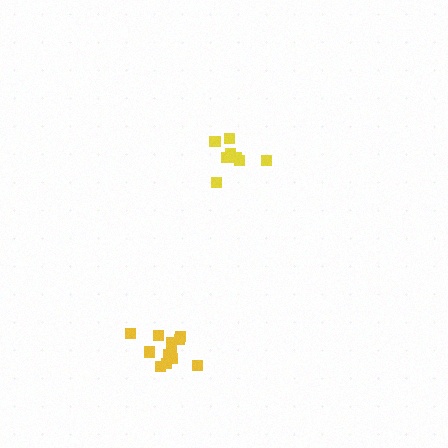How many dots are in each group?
Group 1: 8 dots, Group 2: 12 dots (20 total).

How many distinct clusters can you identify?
There are 2 distinct clusters.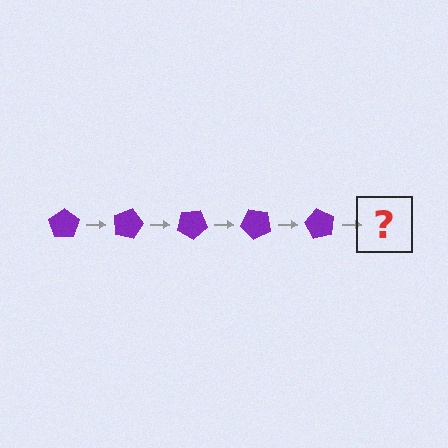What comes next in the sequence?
The next element should be a purple pentagon rotated 75 degrees.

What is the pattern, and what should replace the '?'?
The pattern is that the pentagon rotates 15 degrees each step. The '?' should be a purple pentagon rotated 75 degrees.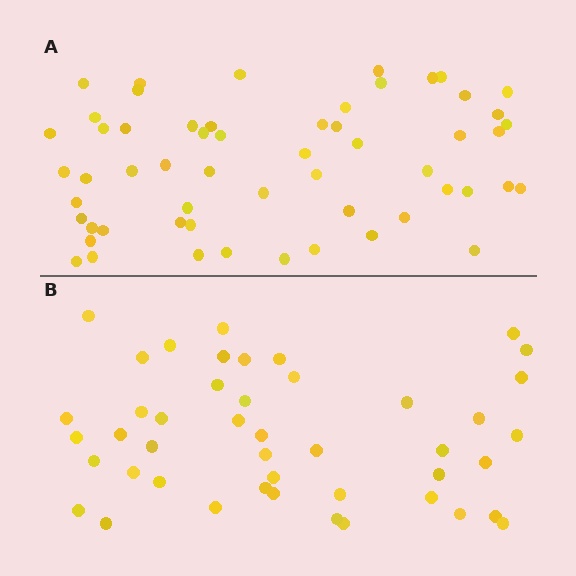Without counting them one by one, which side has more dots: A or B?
Region A (the top region) has more dots.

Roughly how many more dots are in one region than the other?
Region A has roughly 12 or so more dots than region B.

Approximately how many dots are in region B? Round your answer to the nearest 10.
About 40 dots. (The exact count is 45, which rounds to 40.)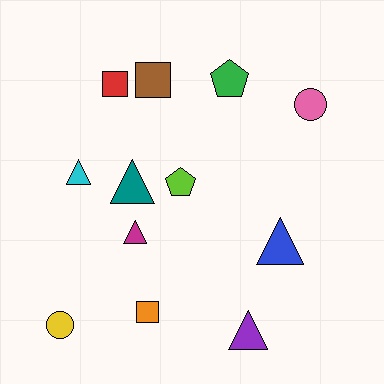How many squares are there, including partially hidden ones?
There are 3 squares.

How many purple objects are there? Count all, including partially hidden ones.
There is 1 purple object.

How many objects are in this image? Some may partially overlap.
There are 12 objects.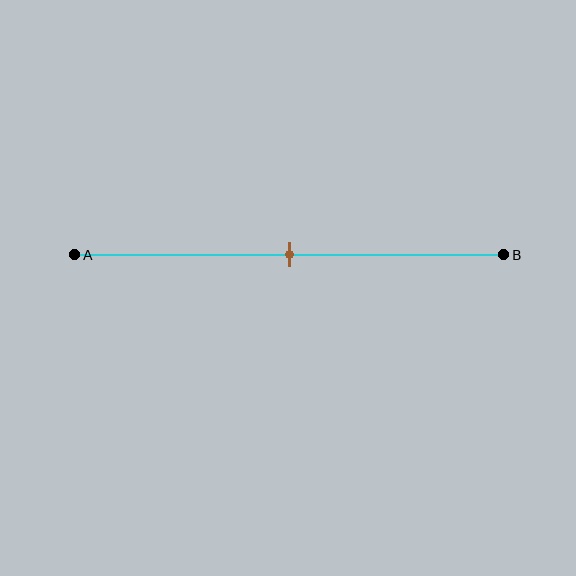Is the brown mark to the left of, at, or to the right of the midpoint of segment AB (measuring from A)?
The brown mark is approximately at the midpoint of segment AB.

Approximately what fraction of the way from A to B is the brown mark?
The brown mark is approximately 50% of the way from A to B.